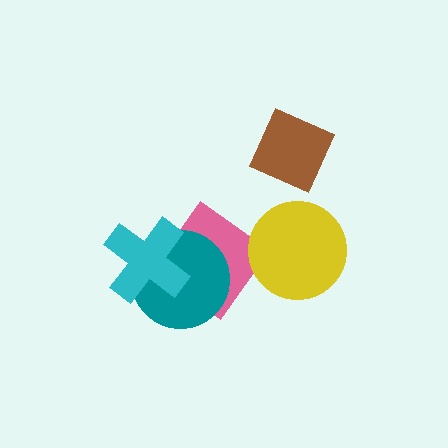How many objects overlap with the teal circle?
2 objects overlap with the teal circle.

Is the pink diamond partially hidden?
Yes, it is partially covered by another shape.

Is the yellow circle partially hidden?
No, no other shape covers it.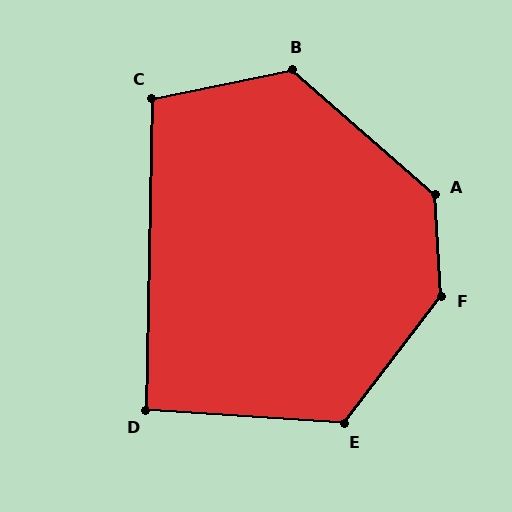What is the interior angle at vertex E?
Approximately 123 degrees (obtuse).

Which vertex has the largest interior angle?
F, at approximately 139 degrees.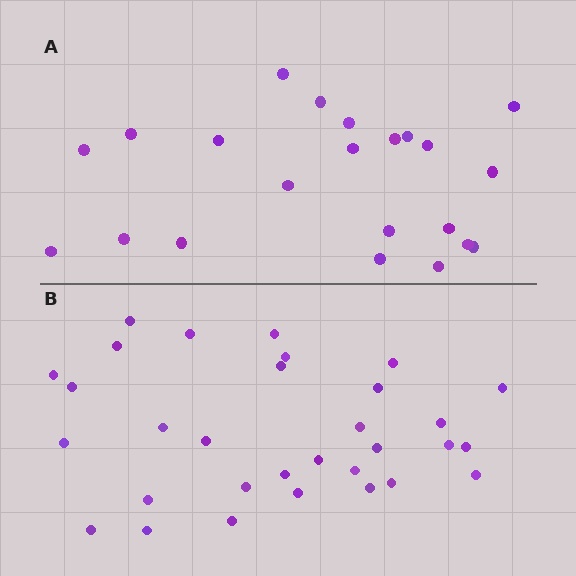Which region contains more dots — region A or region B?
Region B (the bottom region) has more dots.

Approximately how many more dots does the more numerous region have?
Region B has roughly 8 or so more dots than region A.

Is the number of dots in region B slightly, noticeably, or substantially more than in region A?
Region B has noticeably more, but not dramatically so. The ratio is roughly 1.4 to 1.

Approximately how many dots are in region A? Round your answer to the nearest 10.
About 20 dots. (The exact count is 22, which rounds to 20.)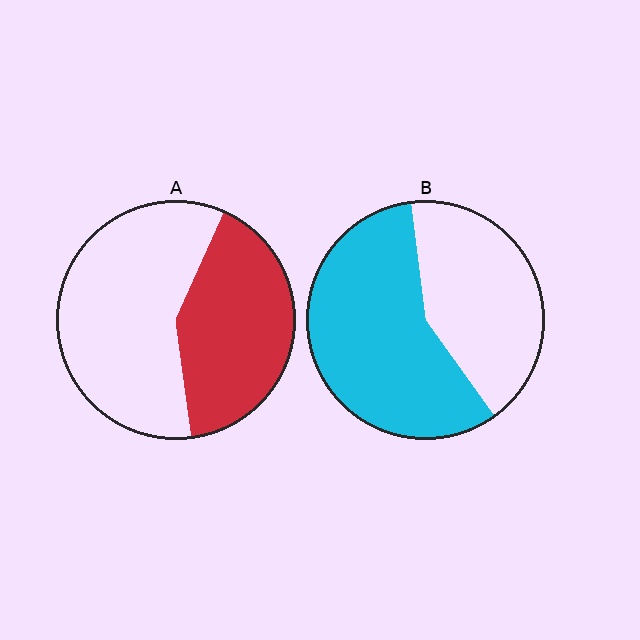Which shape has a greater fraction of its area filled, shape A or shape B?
Shape B.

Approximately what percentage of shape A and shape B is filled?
A is approximately 40% and B is approximately 60%.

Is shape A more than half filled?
No.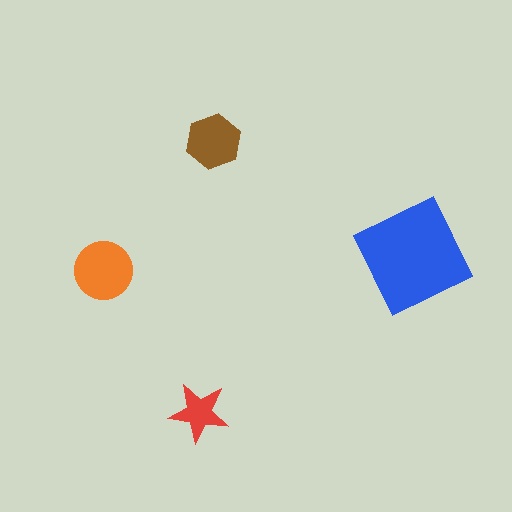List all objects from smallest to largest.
The red star, the brown hexagon, the orange circle, the blue diamond.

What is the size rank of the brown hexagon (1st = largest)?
3rd.